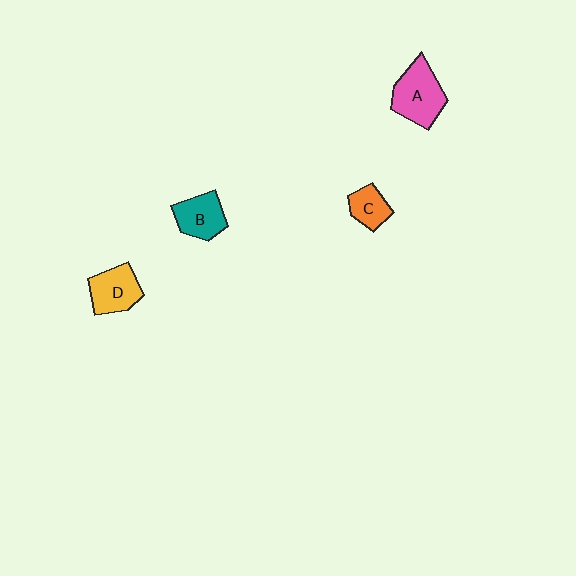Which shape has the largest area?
Shape A (pink).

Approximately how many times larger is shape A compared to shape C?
Approximately 1.9 times.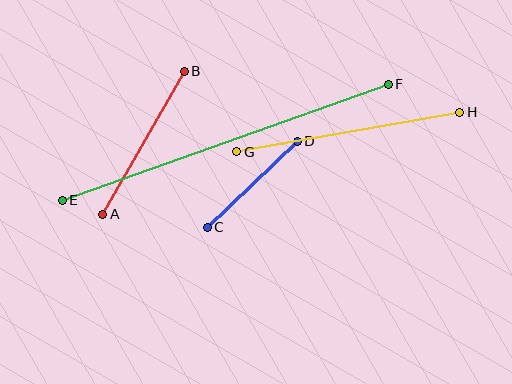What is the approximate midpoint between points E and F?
The midpoint is at approximately (225, 142) pixels.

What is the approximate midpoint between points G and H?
The midpoint is at approximately (348, 132) pixels.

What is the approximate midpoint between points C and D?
The midpoint is at approximately (252, 184) pixels.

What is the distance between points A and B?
The distance is approximately 165 pixels.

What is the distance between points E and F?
The distance is approximately 346 pixels.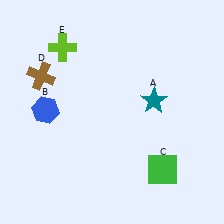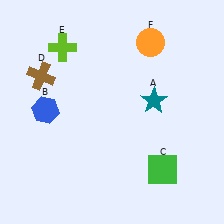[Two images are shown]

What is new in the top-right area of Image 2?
An orange circle (F) was added in the top-right area of Image 2.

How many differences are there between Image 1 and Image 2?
There is 1 difference between the two images.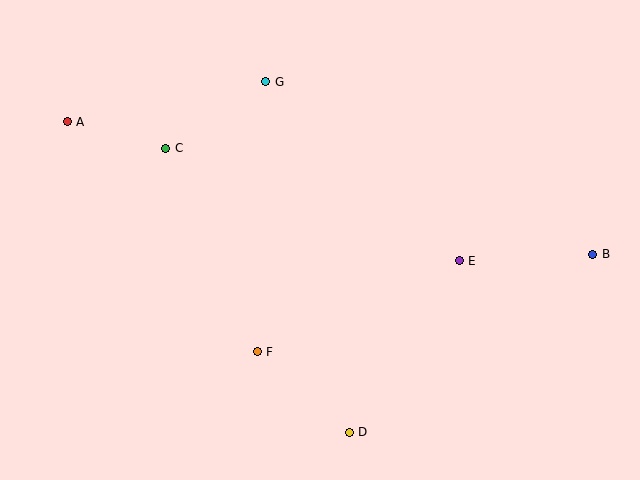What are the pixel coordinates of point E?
Point E is at (459, 261).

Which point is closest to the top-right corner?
Point B is closest to the top-right corner.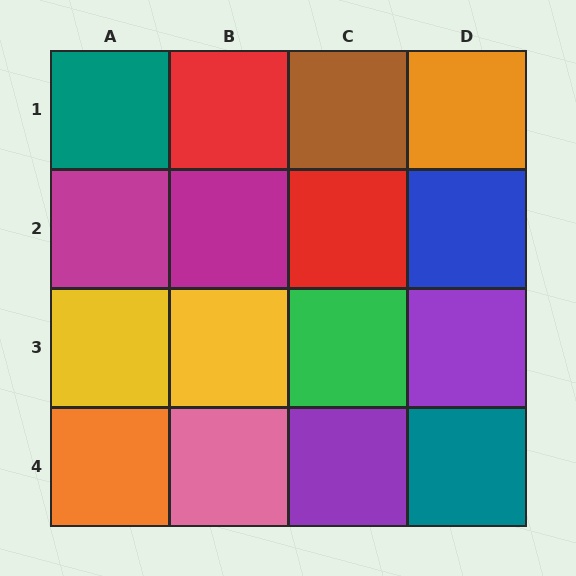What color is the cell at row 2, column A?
Magenta.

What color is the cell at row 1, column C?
Brown.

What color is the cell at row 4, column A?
Orange.